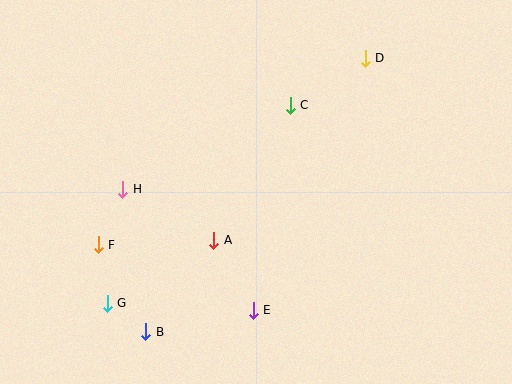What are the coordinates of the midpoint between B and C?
The midpoint between B and C is at (218, 218).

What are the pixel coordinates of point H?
Point H is at (123, 189).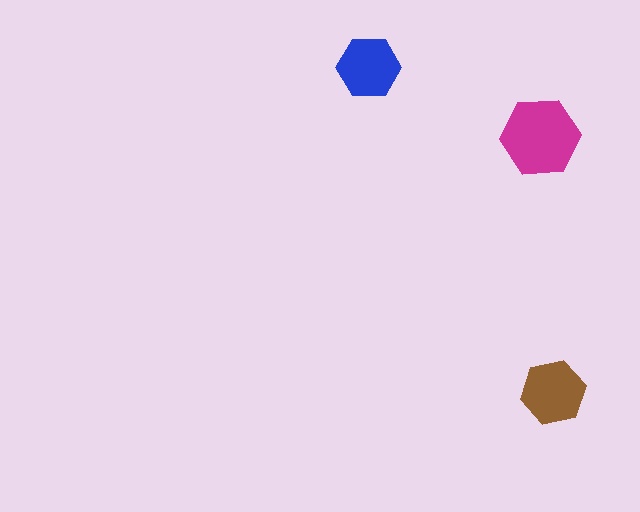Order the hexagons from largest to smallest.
the magenta one, the brown one, the blue one.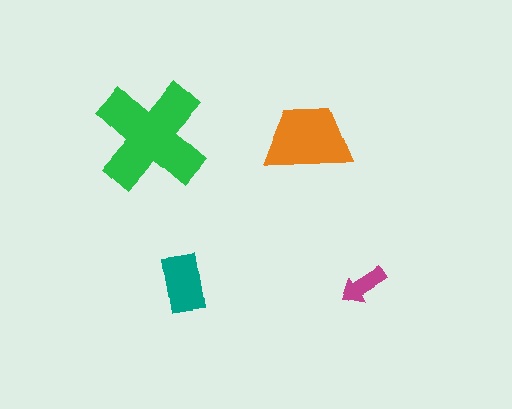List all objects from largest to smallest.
The green cross, the orange trapezoid, the teal rectangle, the magenta arrow.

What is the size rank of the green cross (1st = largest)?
1st.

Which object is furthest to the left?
The green cross is leftmost.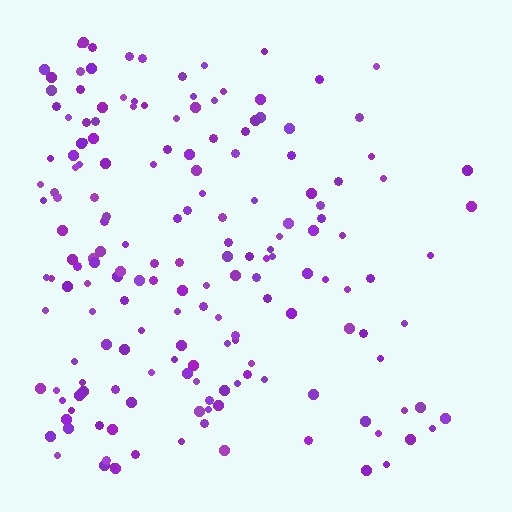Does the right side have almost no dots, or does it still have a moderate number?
Still a moderate number, just noticeably fewer than the left.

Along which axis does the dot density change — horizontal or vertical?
Horizontal.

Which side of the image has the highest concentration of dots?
The left.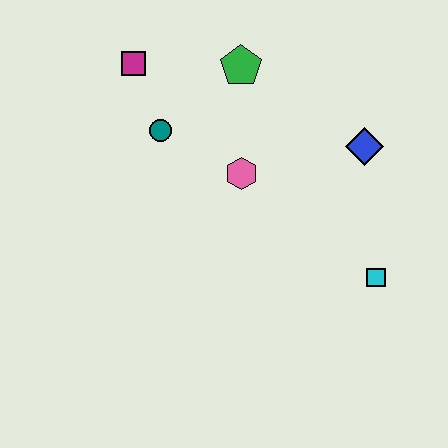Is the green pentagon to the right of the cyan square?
No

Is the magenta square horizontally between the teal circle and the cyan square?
No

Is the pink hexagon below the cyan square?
No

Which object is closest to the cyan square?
The blue diamond is closest to the cyan square.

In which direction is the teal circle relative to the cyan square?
The teal circle is to the left of the cyan square.